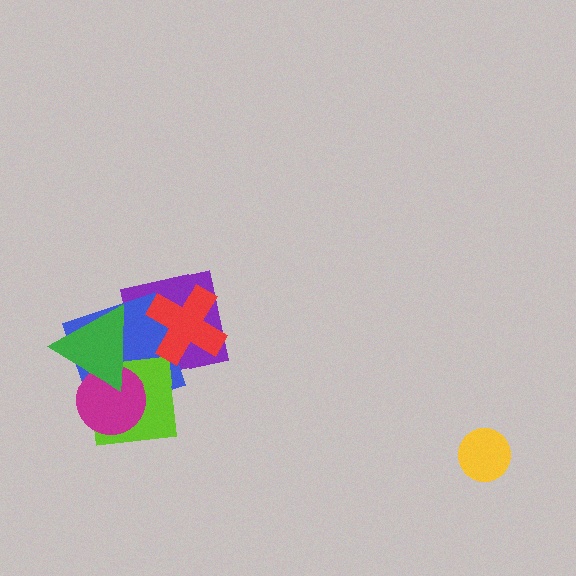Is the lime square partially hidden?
Yes, it is partially covered by another shape.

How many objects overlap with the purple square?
3 objects overlap with the purple square.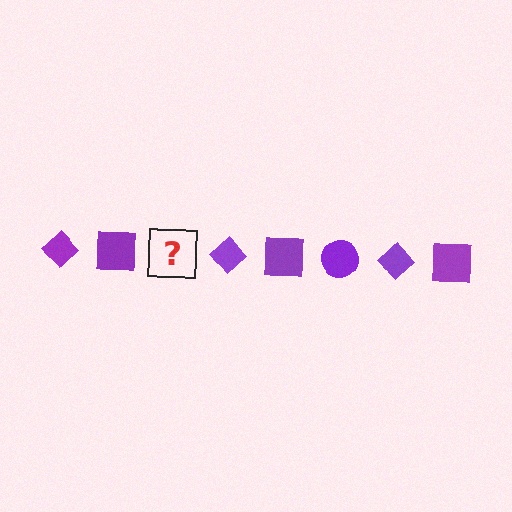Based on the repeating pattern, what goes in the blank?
The blank should be a purple circle.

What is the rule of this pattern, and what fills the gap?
The rule is that the pattern cycles through diamond, square, circle shapes in purple. The gap should be filled with a purple circle.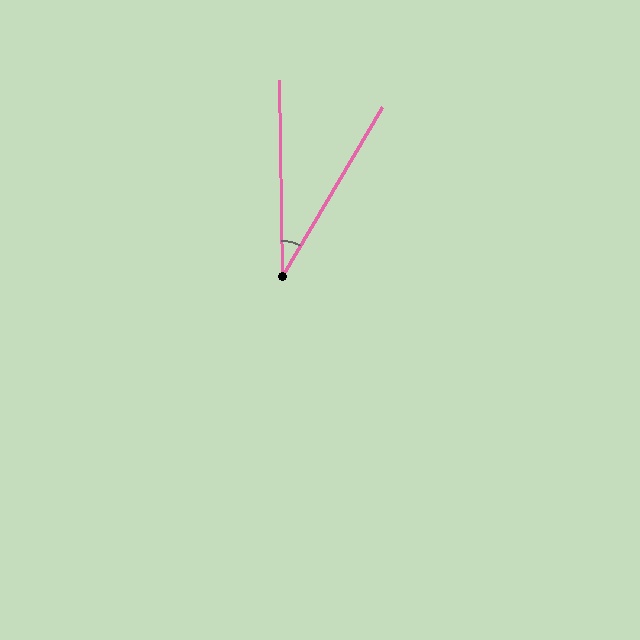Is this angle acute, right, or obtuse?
It is acute.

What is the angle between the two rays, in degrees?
Approximately 32 degrees.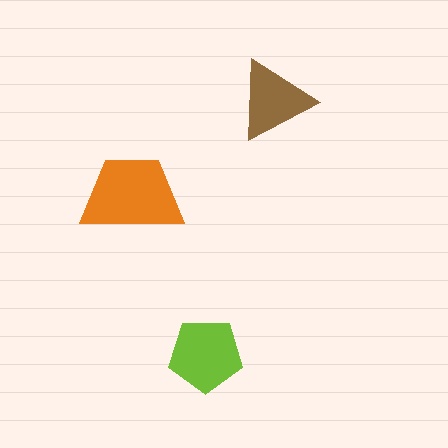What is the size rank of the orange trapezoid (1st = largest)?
1st.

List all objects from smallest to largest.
The brown triangle, the lime pentagon, the orange trapezoid.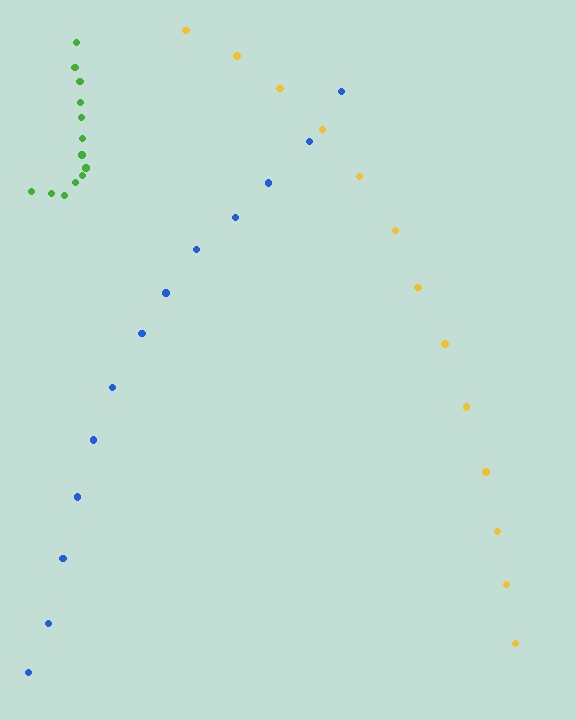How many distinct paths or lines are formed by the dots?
There are 3 distinct paths.